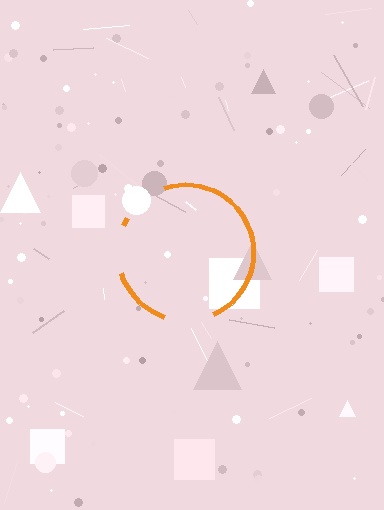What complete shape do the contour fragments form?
The contour fragments form a circle.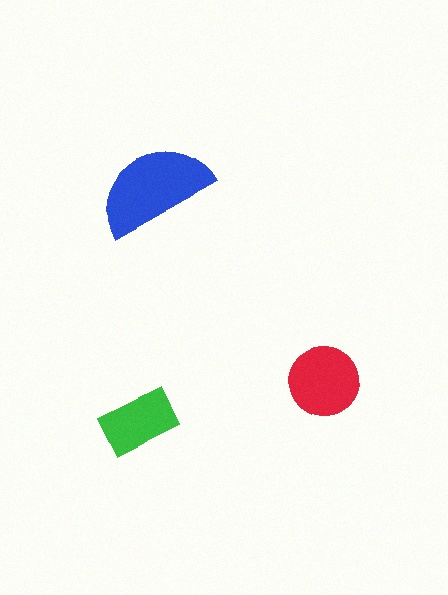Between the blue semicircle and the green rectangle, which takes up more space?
The blue semicircle.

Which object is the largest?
The blue semicircle.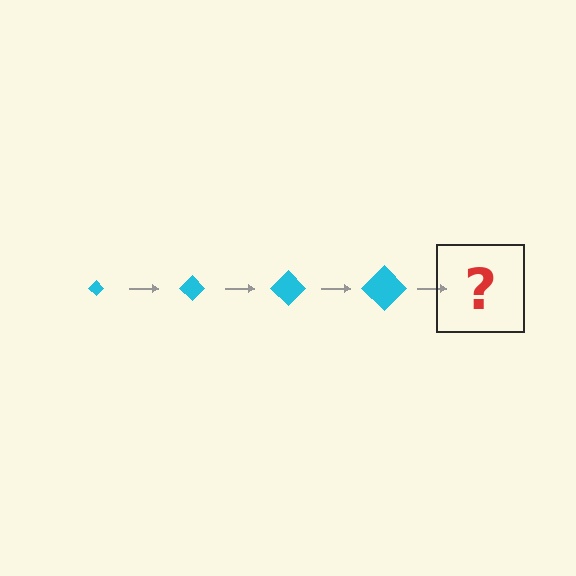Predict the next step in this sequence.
The next step is a cyan diamond, larger than the previous one.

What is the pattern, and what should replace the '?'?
The pattern is that the diamond gets progressively larger each step. The '?' should be a cyan diamond, larger than the previous one.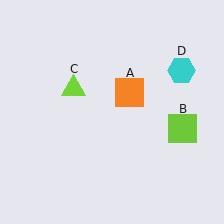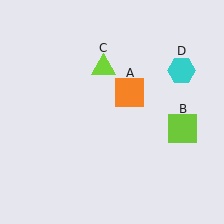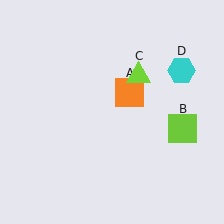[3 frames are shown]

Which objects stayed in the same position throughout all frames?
Orange square (object A) and lime square (object B) and cyan hexagon (object D) remained stationary.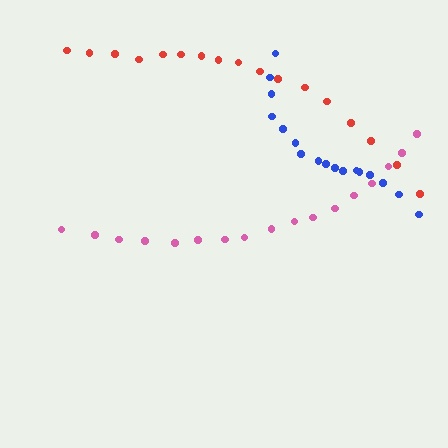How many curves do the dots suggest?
There are 3 distinct paths.